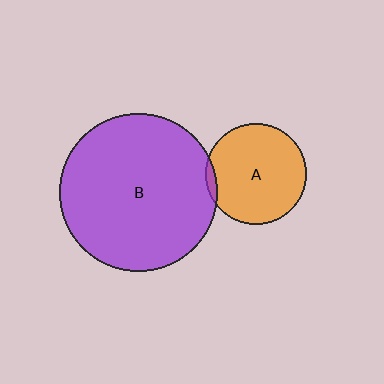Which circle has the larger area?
Circle B (purple).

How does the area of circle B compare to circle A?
Approximately 2.4 times.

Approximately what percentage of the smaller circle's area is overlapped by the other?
Approximately 5%.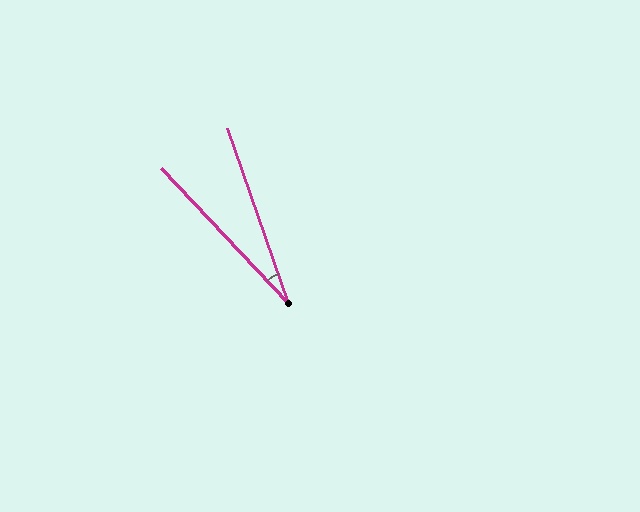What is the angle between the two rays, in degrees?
Approximately 24 degrees.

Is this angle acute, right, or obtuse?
It is acute.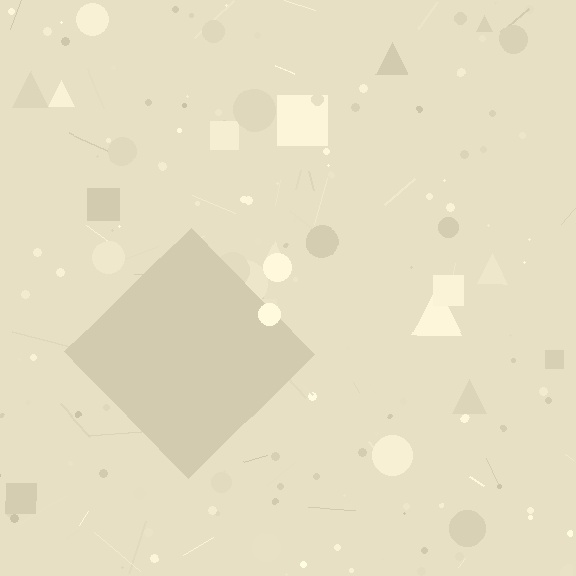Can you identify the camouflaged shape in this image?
The camouflaged shape is a diamond.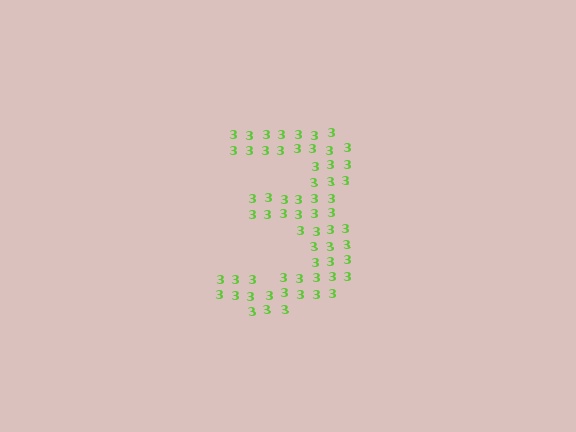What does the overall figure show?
The overall figure shows the digit 3.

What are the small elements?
The small elements are digit 3's.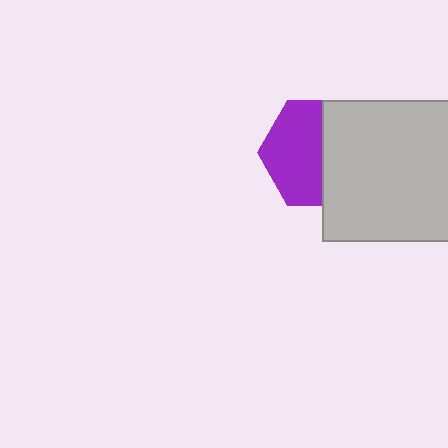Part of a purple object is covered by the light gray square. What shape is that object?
It is a hexagon.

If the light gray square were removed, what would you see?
You would see the complete purple hexagon.